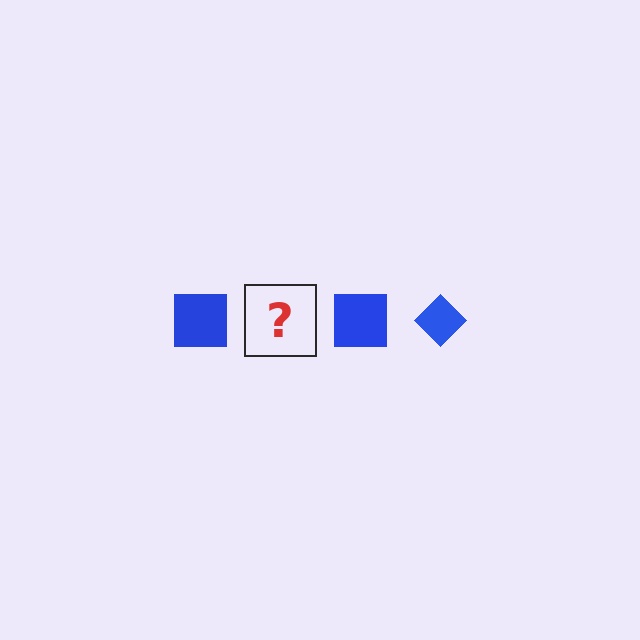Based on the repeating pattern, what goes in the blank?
The blank should be a blue diamond.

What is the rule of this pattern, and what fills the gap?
The rule is that the pattern cycles through square, diamond shapes in blue. The gap should be filled with a blue diamond.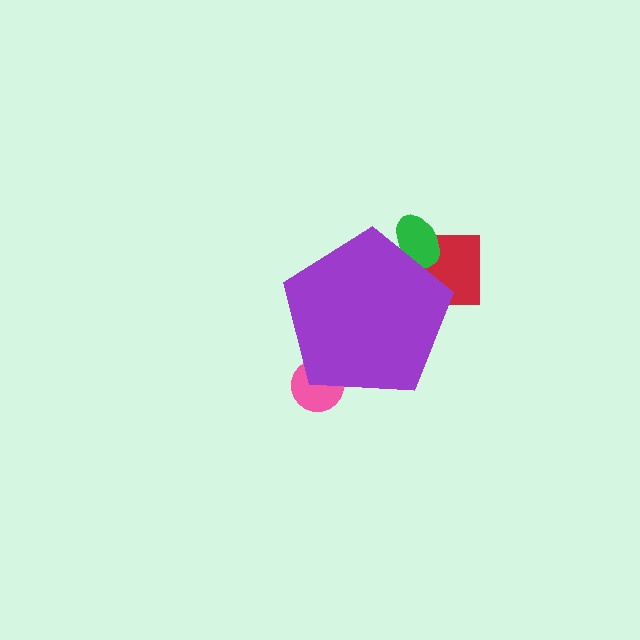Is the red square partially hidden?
Yes, the red square is partially hidden behind the purple pentagon.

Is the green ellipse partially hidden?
Yes, the green ellipse is partially hidden behind the purple pentagon.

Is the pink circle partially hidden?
Yes, the pink circle is partially hidden behind the purple pentagon.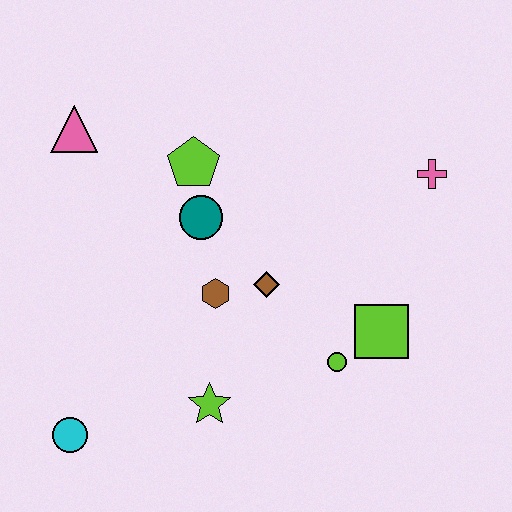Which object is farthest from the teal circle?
The cyan circle is farthest from the teal circle.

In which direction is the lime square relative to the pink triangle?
The lime square is to the right of the pink triangle.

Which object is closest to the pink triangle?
The lime pentagon is closest to the pink triangle.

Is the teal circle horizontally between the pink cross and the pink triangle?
Yes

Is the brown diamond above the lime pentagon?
No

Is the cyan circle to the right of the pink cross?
No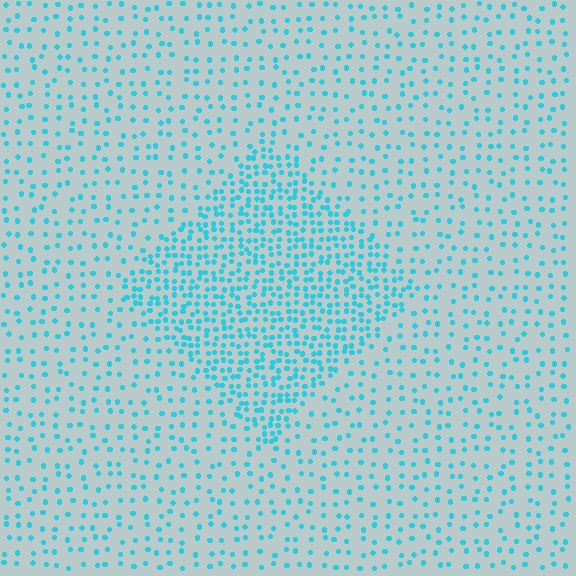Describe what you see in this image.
The image contains small cyan elements arranged at two different densities. A diamond-shaped region is visible where the elements are more densely packed than the surrounding area.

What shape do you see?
I see a diamond.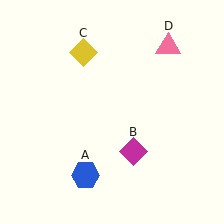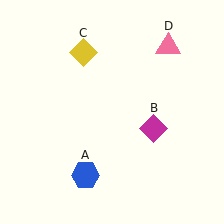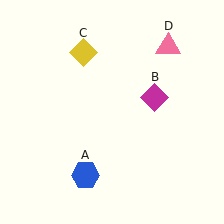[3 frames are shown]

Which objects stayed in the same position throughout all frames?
Blue hexagon (object A) and yellow diamond (object C) and pink triangle (object D) remained stationary.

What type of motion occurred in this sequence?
The magenta diamond (object B) rotated counterclockwise around the center of the scene.